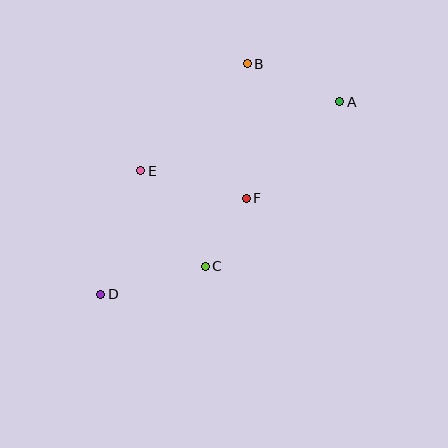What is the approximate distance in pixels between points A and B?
The distance between A and B is approximately 100 pixels.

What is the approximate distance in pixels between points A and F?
The distance between A and F is approximately 135 pixels.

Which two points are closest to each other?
Points C and F are closest to each other.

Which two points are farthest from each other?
Points A and D are farthest from each other.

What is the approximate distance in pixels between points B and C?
The distance between B and C is approximately 206 pixels.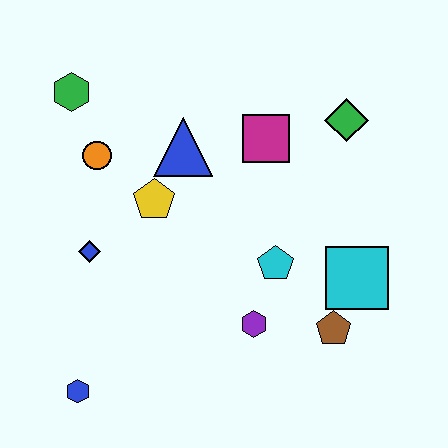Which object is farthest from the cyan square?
The green hexagon is farthest from the cyan square.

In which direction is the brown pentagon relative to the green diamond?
The brown pentagon is below the green diamond.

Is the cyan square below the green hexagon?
Yes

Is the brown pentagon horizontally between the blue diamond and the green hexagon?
No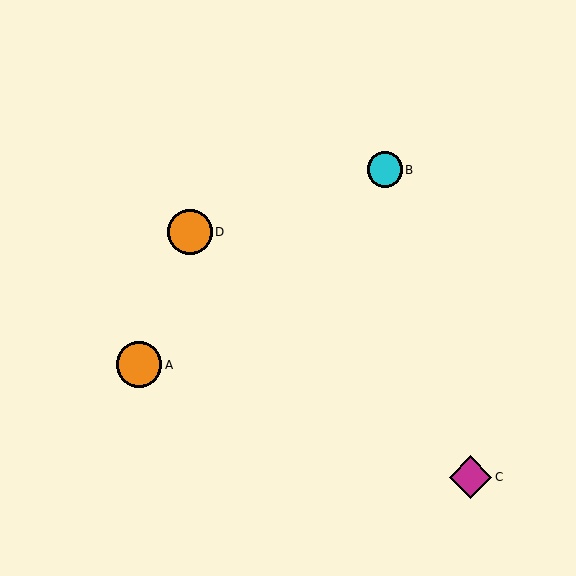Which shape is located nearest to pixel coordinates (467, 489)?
The magenta diamond (labeled C) at (470, 477) is nearest to that location.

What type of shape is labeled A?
Shape A is an orange circle.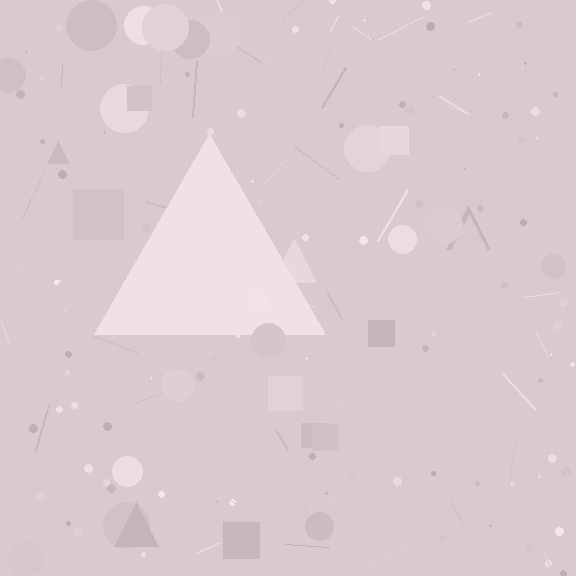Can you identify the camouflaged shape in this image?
The camouflaged shape is a triangle.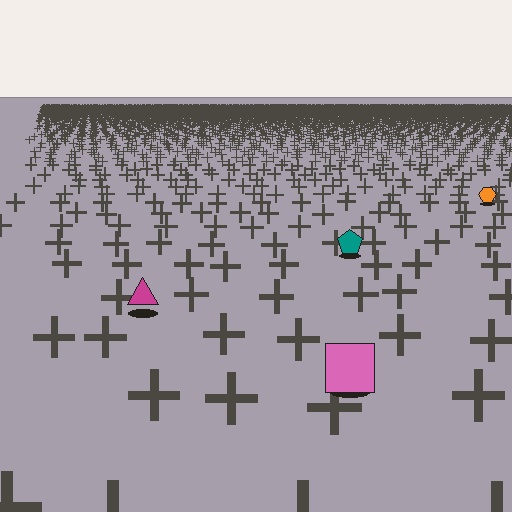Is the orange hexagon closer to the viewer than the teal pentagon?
No. The teal pentagon is closer — you can tell from the texture gradient: the ground texture is coarser near it.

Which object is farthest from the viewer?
The orange hexagon is farthest from the viewer. It appears smaller and the ground texture around it is denser.